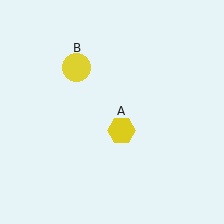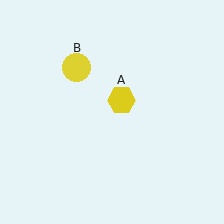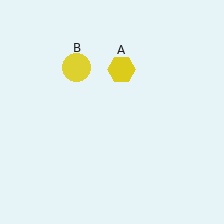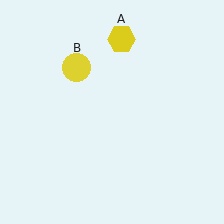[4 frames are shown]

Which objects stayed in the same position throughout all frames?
Yellow circle (object B) remained stationary.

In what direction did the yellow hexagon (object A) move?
The yellow hexagon (object A) moved up.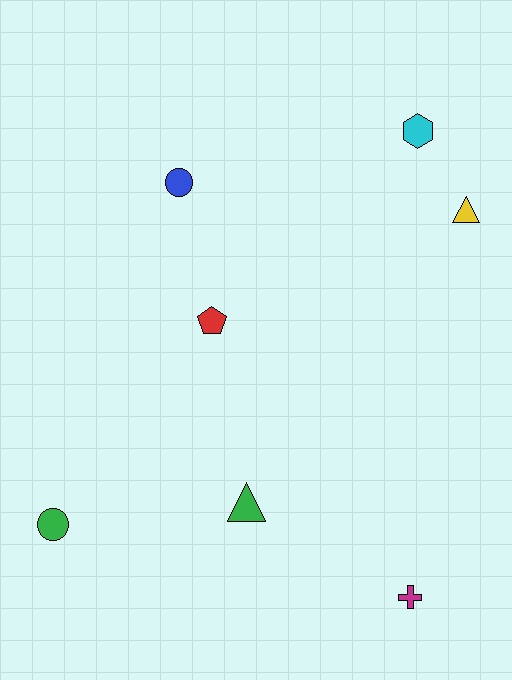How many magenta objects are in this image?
There is 1 magenta object.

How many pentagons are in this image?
There is 1 pentagon.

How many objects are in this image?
There are 7 objects.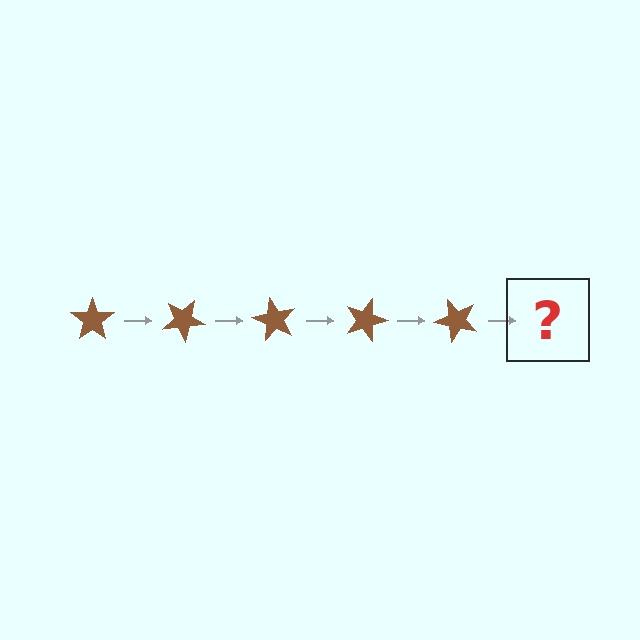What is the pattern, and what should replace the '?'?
The pattern is that the star rotates 30 degrees each step. The '?' should be a brown star rotated 150 degrees.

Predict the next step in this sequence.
The next step is a brown star rotated 150 degrees.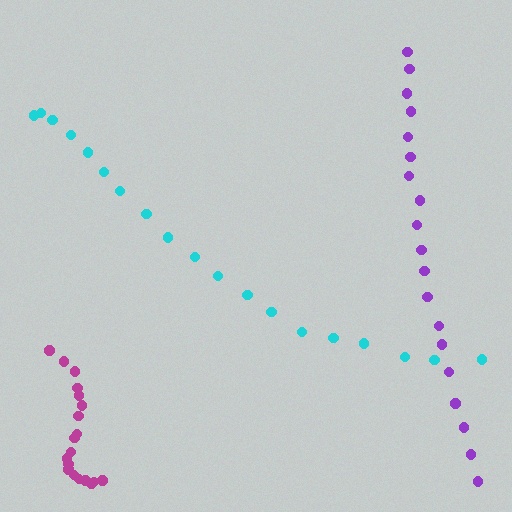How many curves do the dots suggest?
There are 3 distinct paths.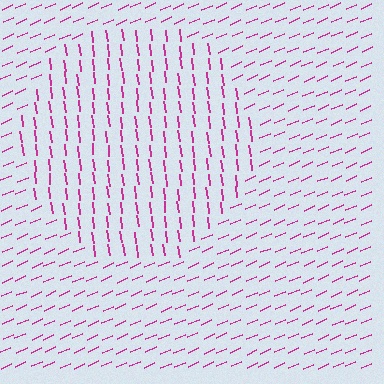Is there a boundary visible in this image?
Yes, there is a texture boundary formed by a change in line orientation.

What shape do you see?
I see a circle.